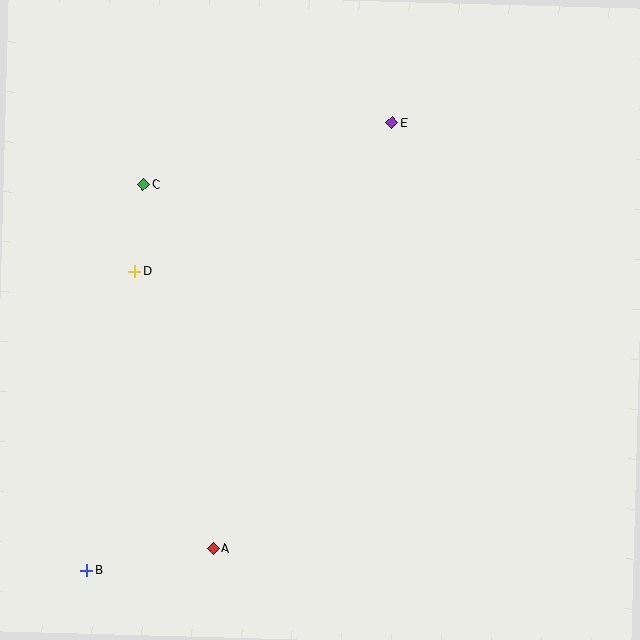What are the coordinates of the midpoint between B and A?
The midpoint between B and A is at (150, 559).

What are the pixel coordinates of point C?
Point C is at (143, 185).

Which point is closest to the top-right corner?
Point E is closest to the top-right corner.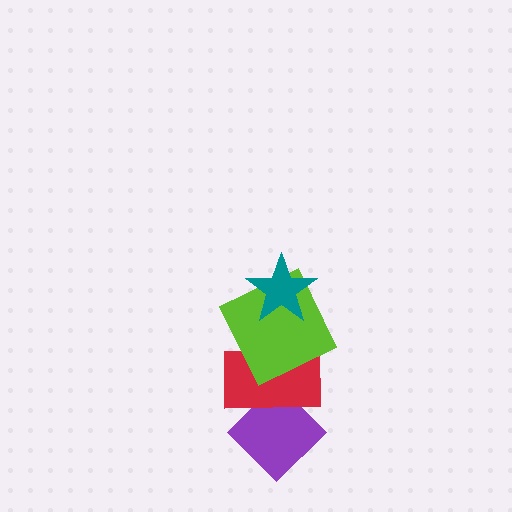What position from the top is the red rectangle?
The red rectangle is 3rd from the top.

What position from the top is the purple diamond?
The purple diamond is 4th from the top.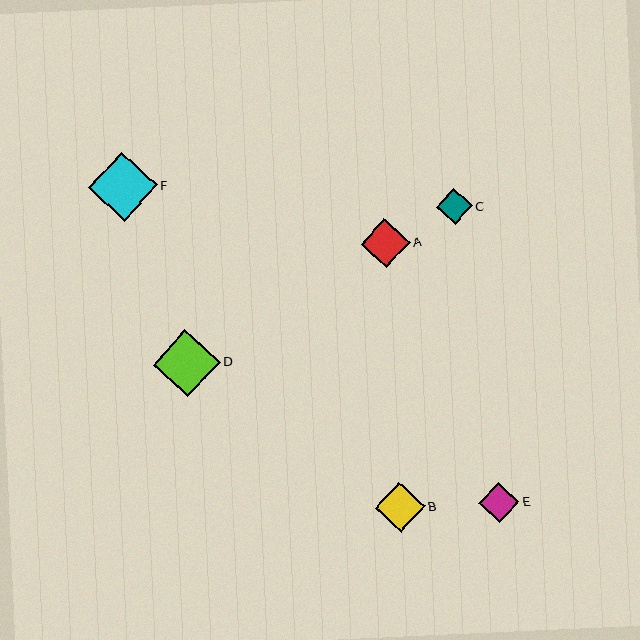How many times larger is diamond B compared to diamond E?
Diamond B is approximately 1.2 times the size of diamond E.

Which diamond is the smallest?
Diamond C is the smallest with a size of approximately 35 pixels.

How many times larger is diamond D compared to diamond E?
Diamond D is approximately 1.7 times the size of diamond E.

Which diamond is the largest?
Diamond F is the largest with a size of approximately 68 pixels.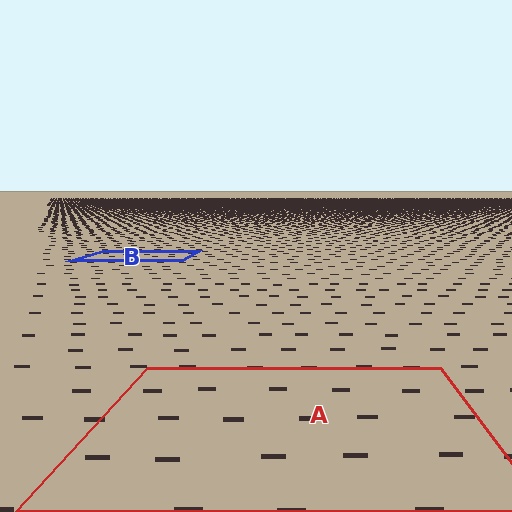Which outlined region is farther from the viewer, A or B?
Region B is farther from the viewer — the texture elements inside it appear smaller and more densely packed.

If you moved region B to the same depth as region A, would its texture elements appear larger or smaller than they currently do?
They would appear larger. At a closer depth, the same texture elements are projected at a bigger on-screen size.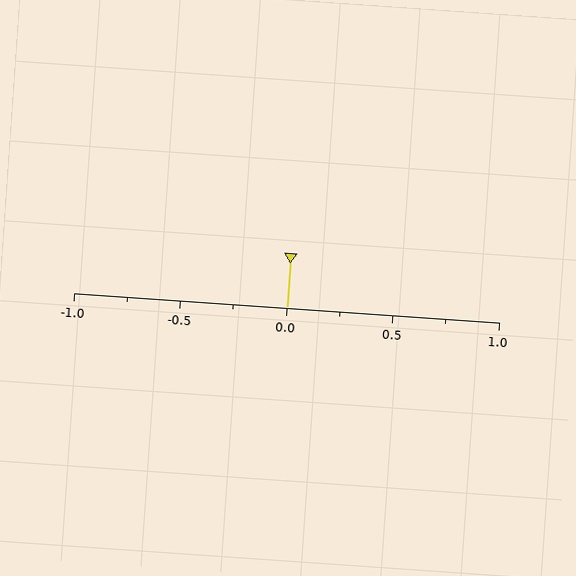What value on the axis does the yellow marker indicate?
The marker indicates approximately 0.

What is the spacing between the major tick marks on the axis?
The major ticks are spaced 0.5 apart.